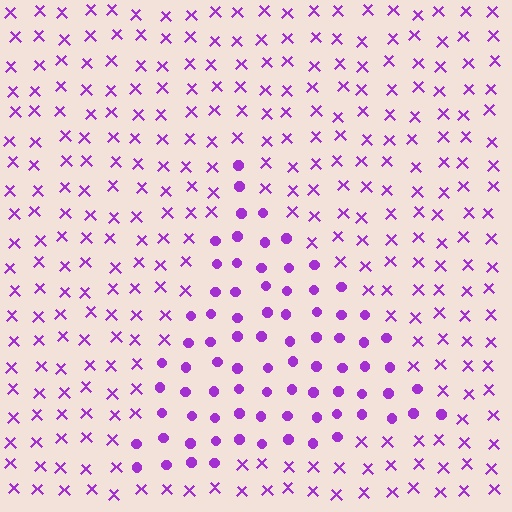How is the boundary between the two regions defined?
The boundary is defined by a change in element shape: circles inside vs. X marks outside. All elements share the same color and spacing.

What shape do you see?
I see a triangle.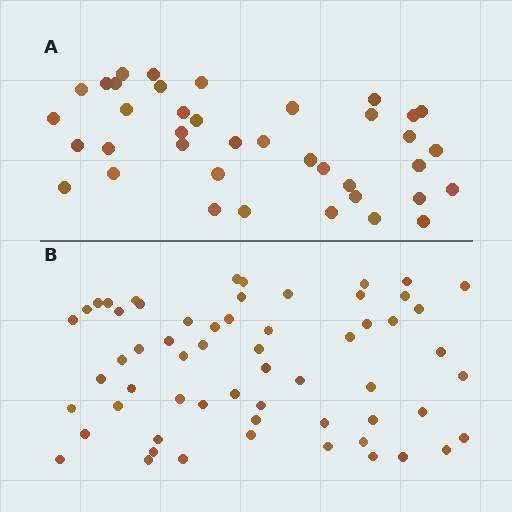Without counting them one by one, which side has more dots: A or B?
Region B (the bottom region) has more dots.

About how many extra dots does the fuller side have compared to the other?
Region B has approximately 20 more dots than region A.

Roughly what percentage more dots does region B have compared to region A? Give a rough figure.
About 55% more.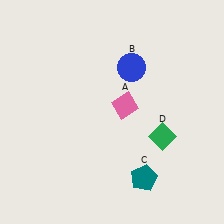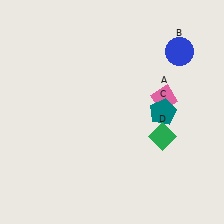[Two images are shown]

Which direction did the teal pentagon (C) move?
The teal pentagon (C) moved up.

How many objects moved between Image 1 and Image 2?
3 objects moved between the two images.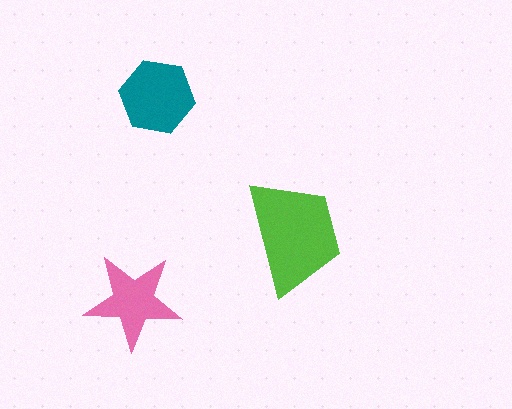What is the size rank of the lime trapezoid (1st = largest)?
1st.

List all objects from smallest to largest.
The pink star, the teal hexagon, the lime trapezoid.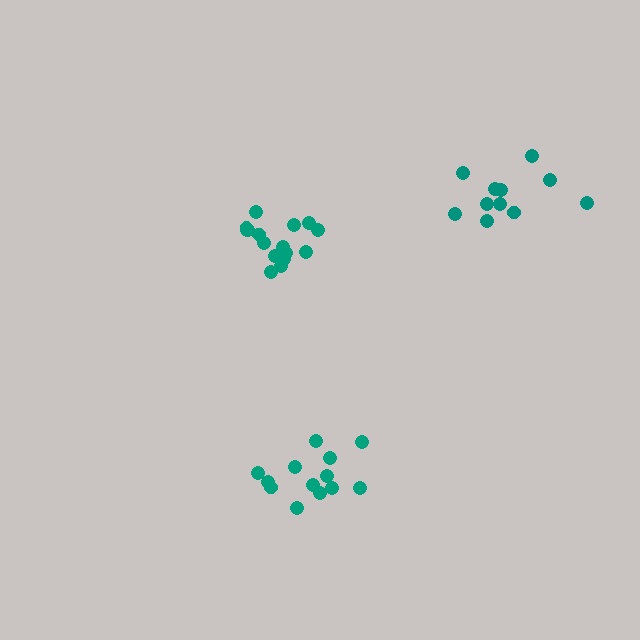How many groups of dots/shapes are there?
There are 3 groups.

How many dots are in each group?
Group 1: 17 dots, Group 2: 11 dots, Group 3: 13 dots (41 total).